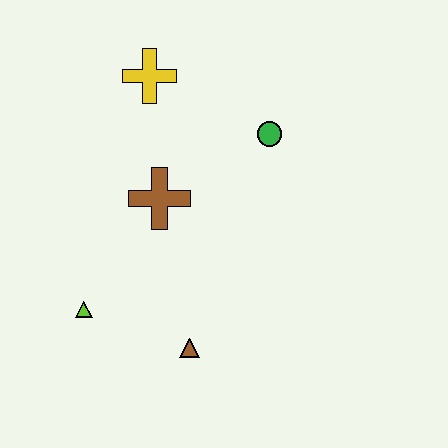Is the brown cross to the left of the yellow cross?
No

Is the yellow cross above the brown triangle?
Yes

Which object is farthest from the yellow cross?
The brown triangle is farthest from the yellow cross.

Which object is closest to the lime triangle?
The brown triangle is closest to the lime triangle.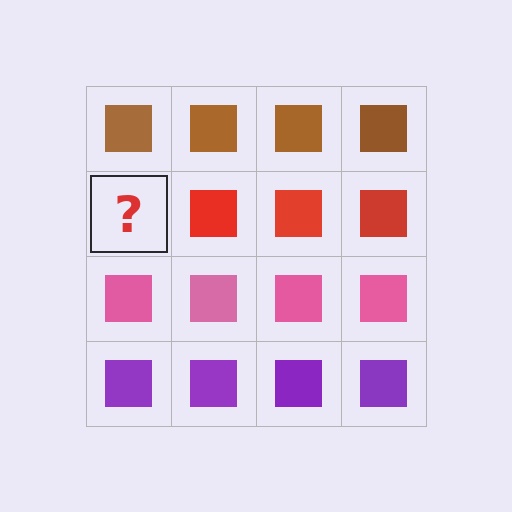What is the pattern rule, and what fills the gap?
The rule is that each row has a consistent color. The gap should be filled with a red square.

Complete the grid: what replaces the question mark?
The question mark should be replaced with a red square.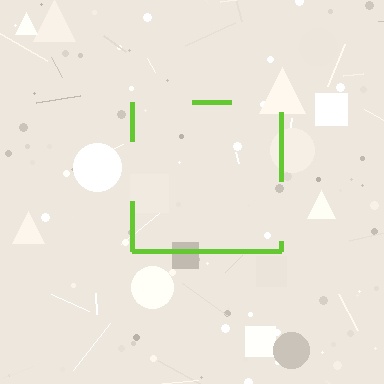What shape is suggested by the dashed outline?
The dashed outline suggests a square.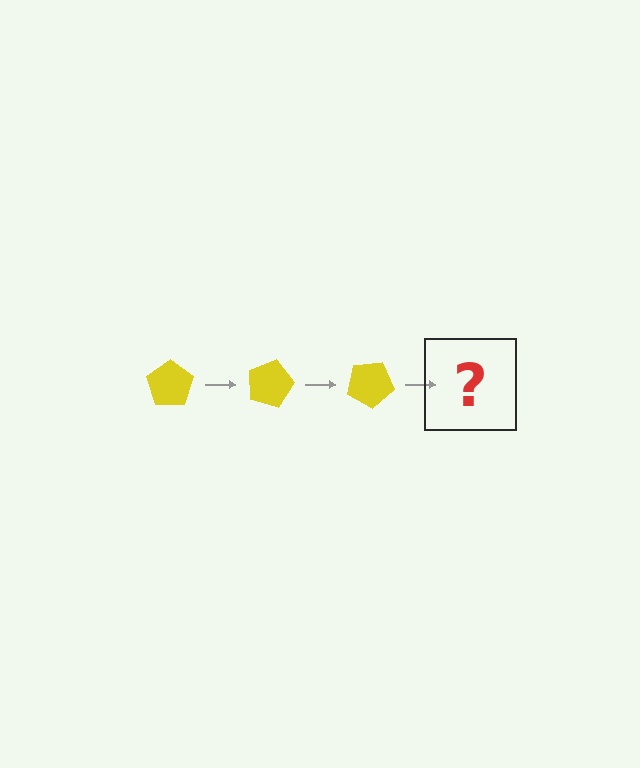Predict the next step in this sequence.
The next step is a yellow pentagon rotated 45 degrees.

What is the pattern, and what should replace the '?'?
The pattern is that the pentagon rotates 15 degrees each step. The '?' should be a yellow pentagon rotated 45 degrees.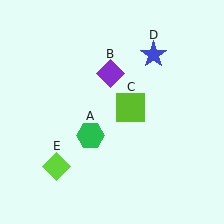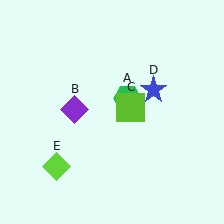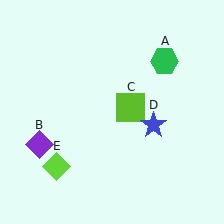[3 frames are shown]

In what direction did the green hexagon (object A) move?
The green hexagon (object A) moved up and to the right.